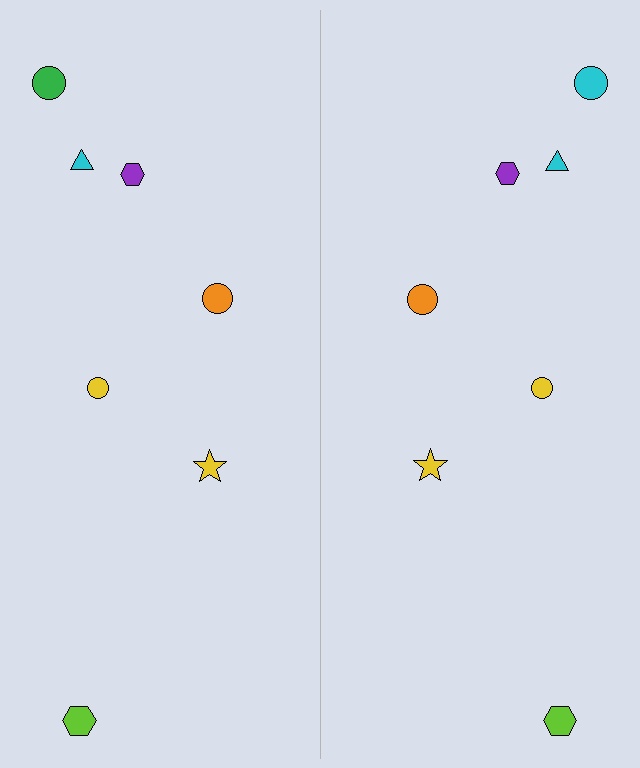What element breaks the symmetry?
The cyan circle on the right side breaks the symmetry — its mirror counterpart is green.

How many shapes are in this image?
There are 14 shapes in this image.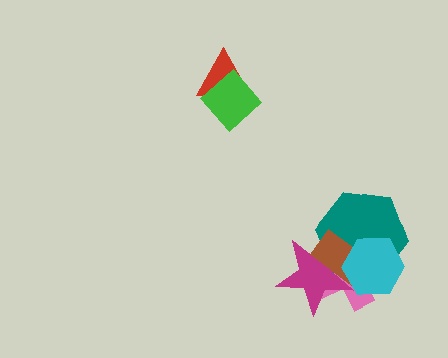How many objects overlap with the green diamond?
1 object overlaps with the green diamond.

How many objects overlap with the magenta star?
4 objects overlap with the magenta star.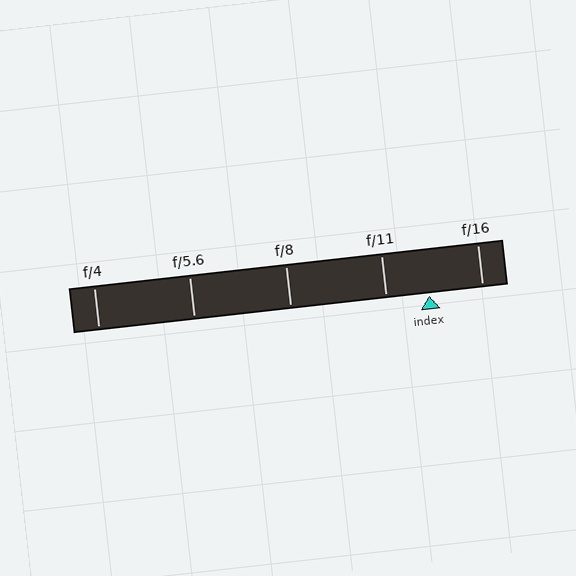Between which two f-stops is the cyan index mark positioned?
The index mark is between f/11 and f/16.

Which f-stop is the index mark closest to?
The index mark is closest to f/11.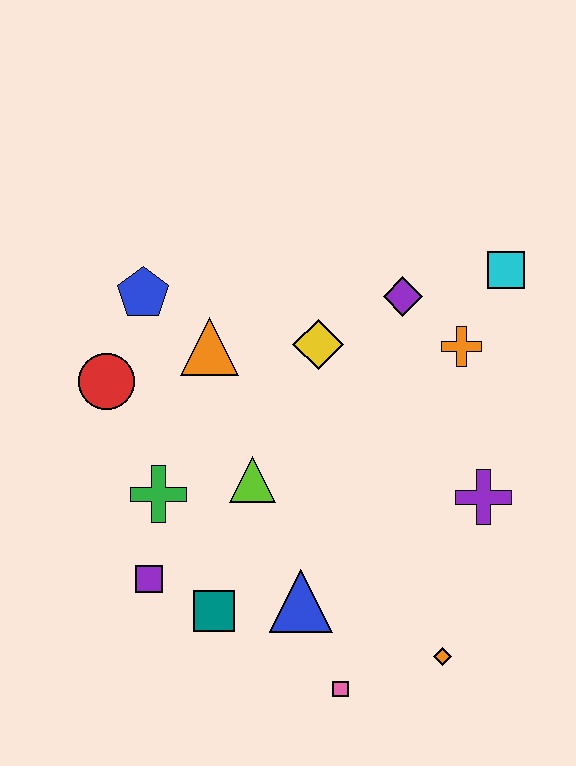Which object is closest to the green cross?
The purple square is closest to the green cross.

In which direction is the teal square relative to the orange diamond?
The teal square is to the left of the orange diamond.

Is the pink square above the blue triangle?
No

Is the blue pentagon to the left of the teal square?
Yes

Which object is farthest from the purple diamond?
The pink square is farthest from the purple diamond.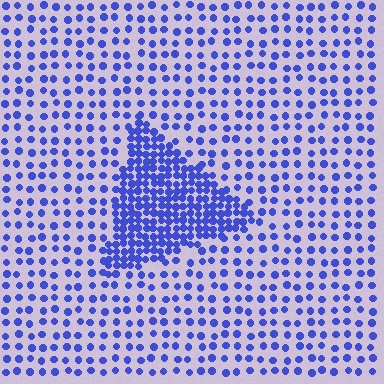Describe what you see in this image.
The image contains small blue elements arranged at two different densities. A triangle-shaped region is visible where the elements are more densely packed than the surrounding area.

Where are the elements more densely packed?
The elements are more densely packed inside the triangle boundary.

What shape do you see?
I see a triangle.